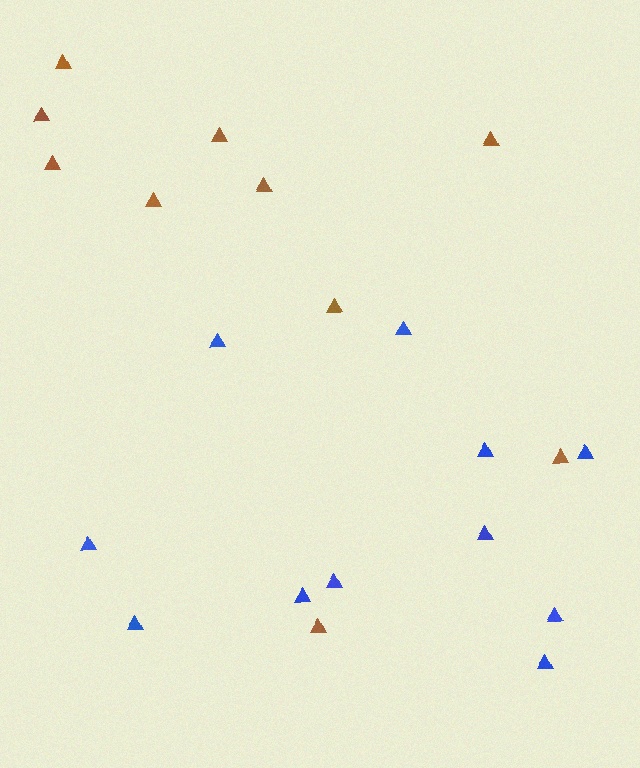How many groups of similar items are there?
There are 2 groups: one group of blue triangles (11) and one group of brown triangles (10).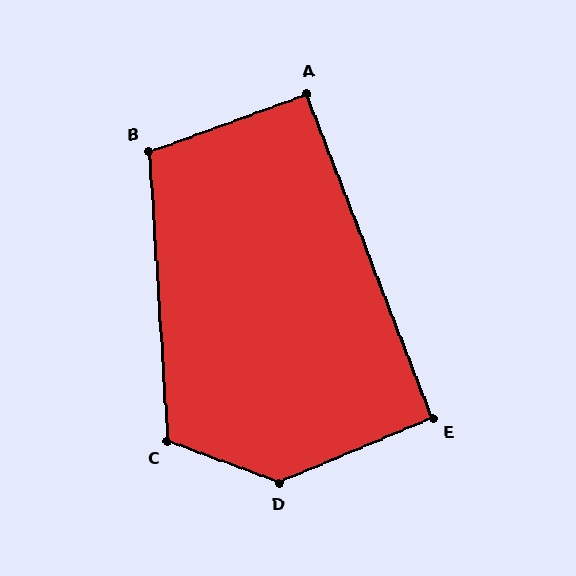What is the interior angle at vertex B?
Approximately 106 degrees (obtuse).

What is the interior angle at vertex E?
Approximately 91 degrees (approximately right).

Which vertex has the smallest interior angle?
A, at approximately 91 degrees.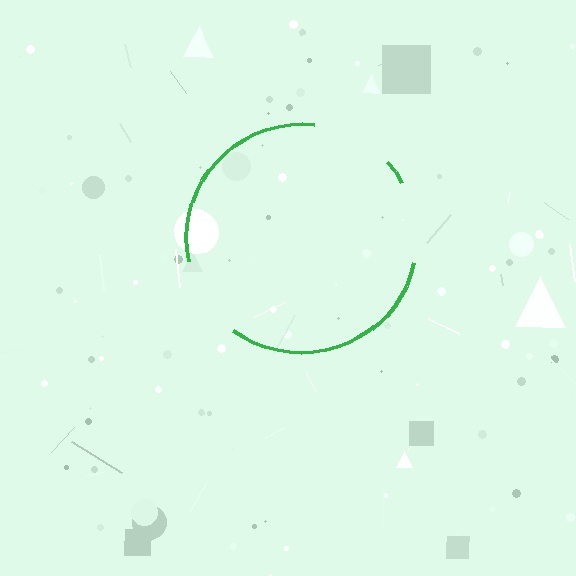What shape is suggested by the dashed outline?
The dashed outline suggests a circle.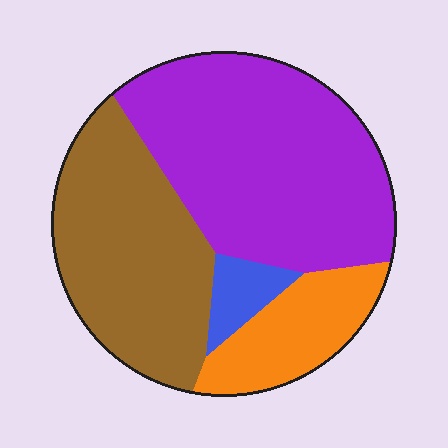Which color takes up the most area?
Purple, at roughly 45%.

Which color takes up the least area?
Blue, at roughly 5%.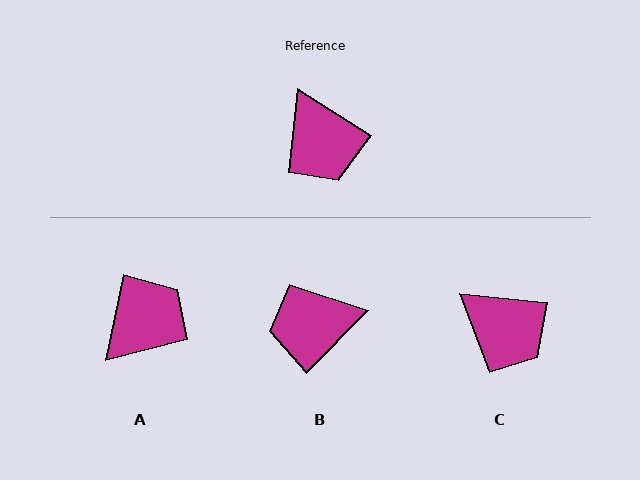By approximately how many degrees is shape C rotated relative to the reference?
Approximately 26 degrees counter-clockwise.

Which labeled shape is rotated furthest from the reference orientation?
A, about 111 degrees away.